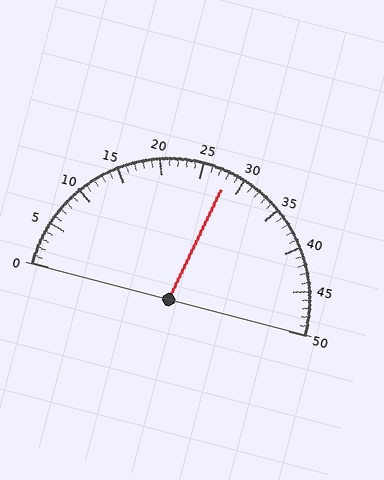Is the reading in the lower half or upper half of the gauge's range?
The reading is in the upper half of the range (0 to 50).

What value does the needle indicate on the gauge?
The needle indicates approximately 28.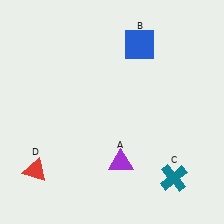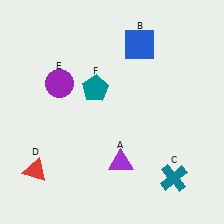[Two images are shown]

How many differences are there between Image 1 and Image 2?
There are 2 differences between the two images.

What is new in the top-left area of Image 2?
A purple circle (E) was added in the top-left area of Image 2.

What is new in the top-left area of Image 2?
A teal pentagon (F) was added in the top-left area of Image 2.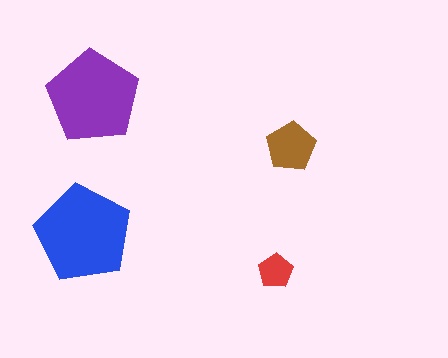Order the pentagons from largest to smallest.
the blue one, the purple one, the brown one, the red one.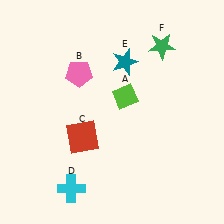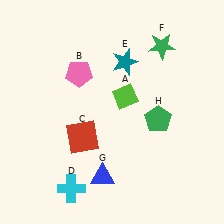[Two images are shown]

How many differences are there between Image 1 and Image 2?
There are 2 differences between the two images.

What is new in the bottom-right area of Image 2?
A green pentagon (H) was added in the bottom-right area of Image 2.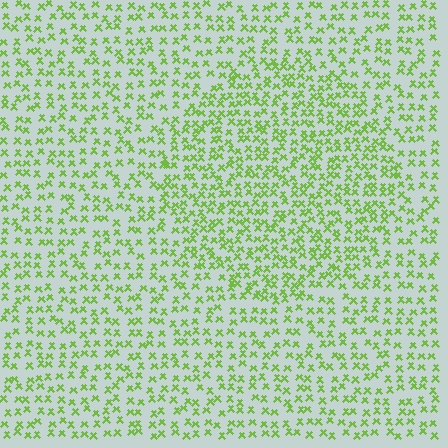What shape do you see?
I see a circle.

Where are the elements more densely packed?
The elements are more densely packed inside the circle boundary.